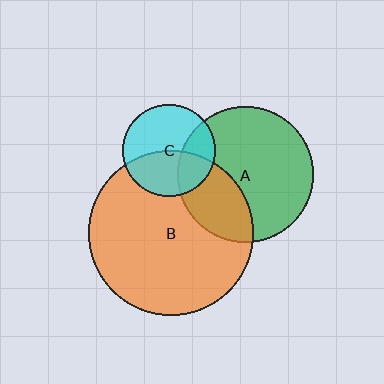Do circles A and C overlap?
Yes.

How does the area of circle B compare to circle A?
Approximately 1.5 times.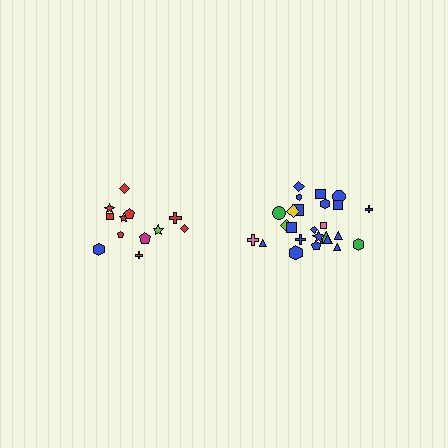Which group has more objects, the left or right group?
The right group.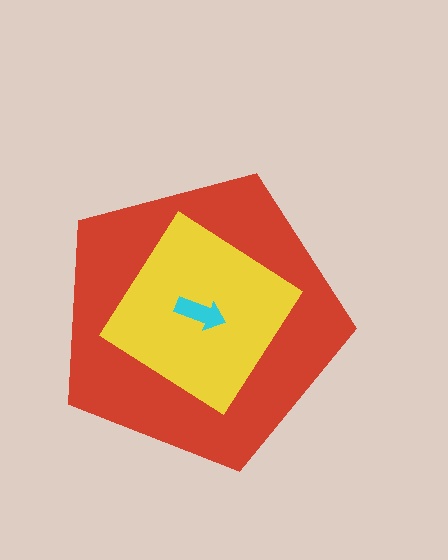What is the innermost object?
The cyan arrow.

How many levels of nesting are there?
3.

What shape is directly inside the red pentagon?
The yellow diamond.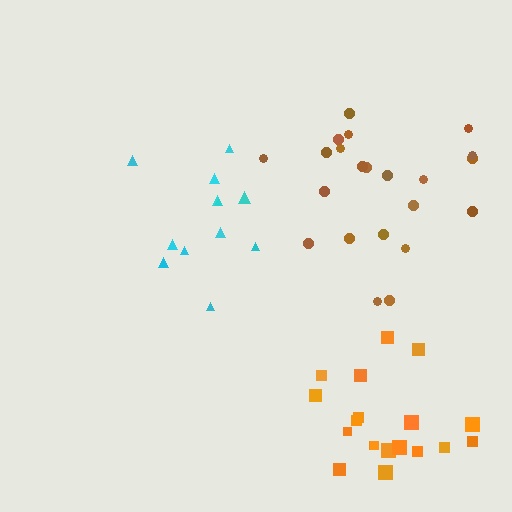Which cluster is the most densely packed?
Brown.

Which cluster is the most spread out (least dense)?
Cyan.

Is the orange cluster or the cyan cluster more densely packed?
Orange.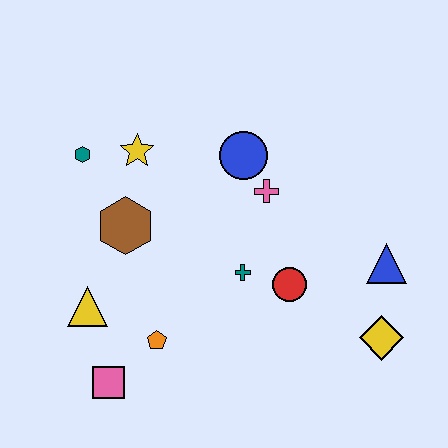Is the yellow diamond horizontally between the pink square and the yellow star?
No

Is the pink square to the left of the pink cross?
Yes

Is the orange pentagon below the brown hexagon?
Yes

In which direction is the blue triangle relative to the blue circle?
The blue triangle is to the right of the blue circle.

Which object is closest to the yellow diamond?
The blue triangle is closest to the yellow diamond.